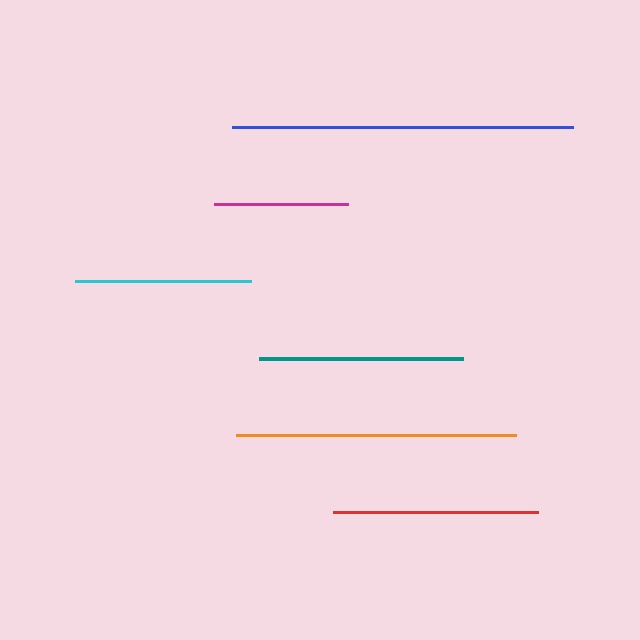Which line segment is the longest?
The blue line is the longest at approximately 342 pixels.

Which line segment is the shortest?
The magenta line is the shortest at approximately 134 pixels.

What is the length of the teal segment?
The teal segment is approximately 204 pixels long.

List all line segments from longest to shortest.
From longest to shortest: blue, orange, red, teal, cyan, magenta.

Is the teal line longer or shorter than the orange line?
The orange line is longer than the teal line.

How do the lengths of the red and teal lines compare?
The red and teal lines are approximately the same length.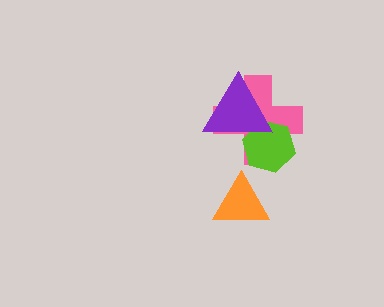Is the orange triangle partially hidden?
No, no other shape covers it.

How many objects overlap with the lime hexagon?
2 objects overlap with the lime hexagon.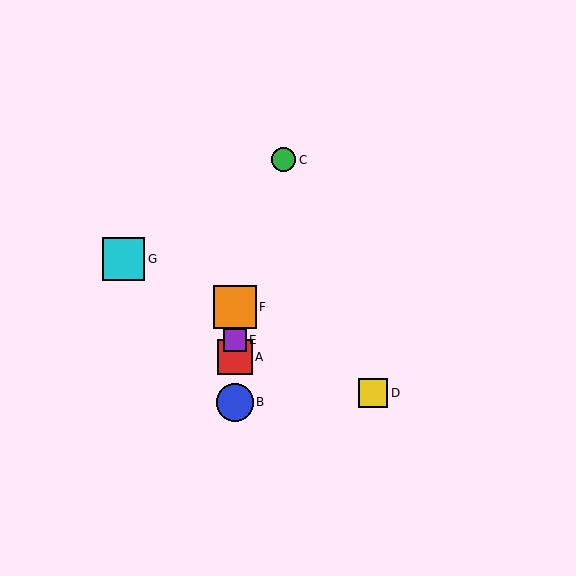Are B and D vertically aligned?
No, B is at x≈235 and D is at x≈373.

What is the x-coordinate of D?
Object D is at x≈373.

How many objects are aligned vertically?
4 objects (A, B, E, F) are aligned vertically.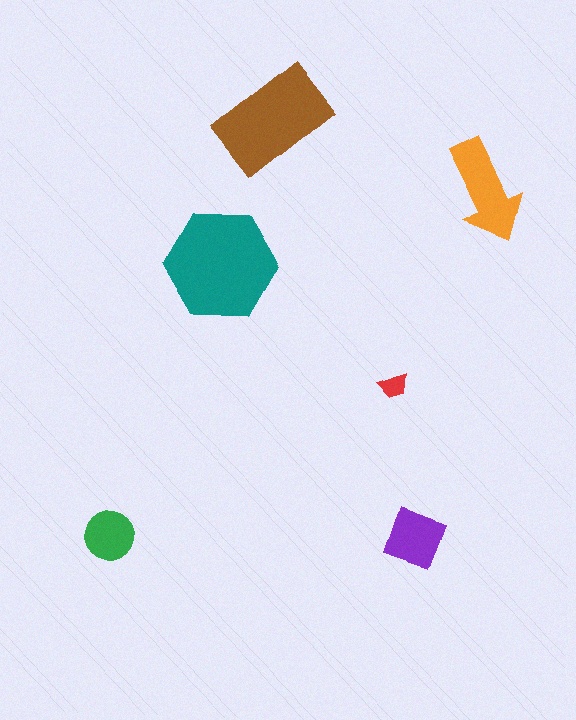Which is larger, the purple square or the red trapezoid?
The purple square.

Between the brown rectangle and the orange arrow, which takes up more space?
The brown rectangle.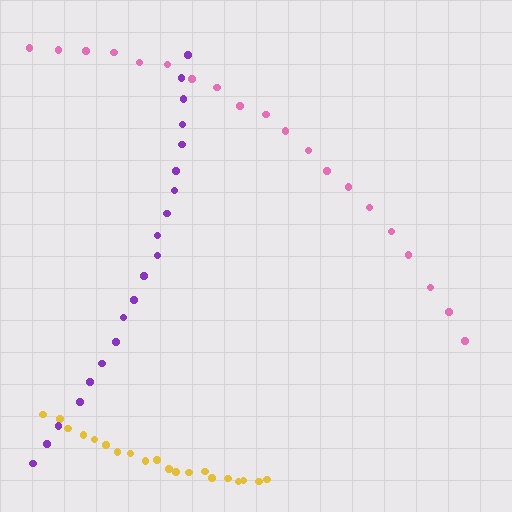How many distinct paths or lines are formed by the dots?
There are 3 distinct paths.